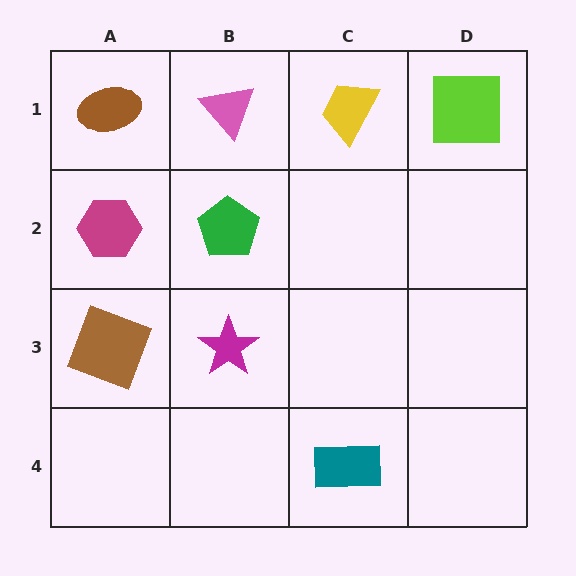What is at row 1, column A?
A brown ellipse.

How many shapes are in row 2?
2 shapes.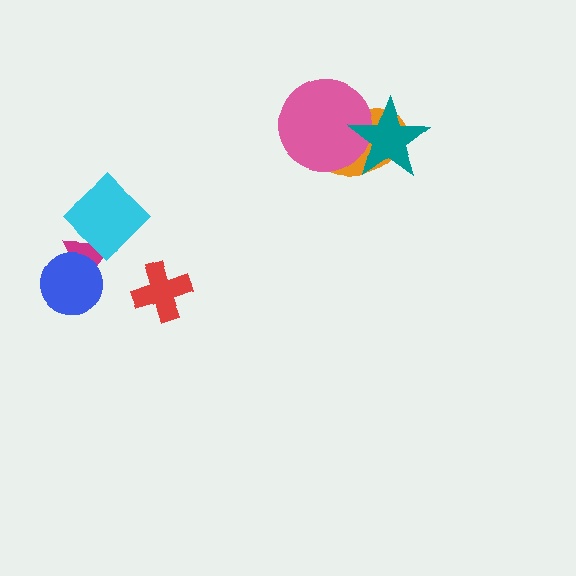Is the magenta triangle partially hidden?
Yes, it is partially covered by another shape.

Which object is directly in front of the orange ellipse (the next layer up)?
The pink circle is directly in front of the orange ellipse.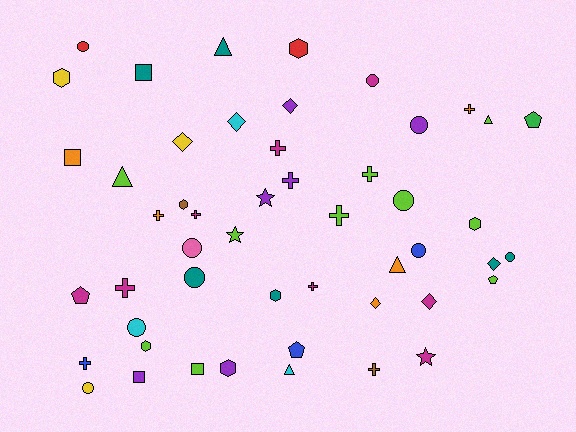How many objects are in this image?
There are 50 objects.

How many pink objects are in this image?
There is 1 pink object.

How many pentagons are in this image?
There are 4 pentagons.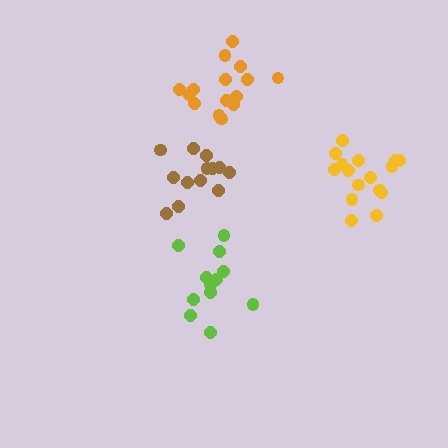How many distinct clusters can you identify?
There are 4 distinct clusters.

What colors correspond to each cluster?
The clusters are colored: orange, yellow, lime, brown.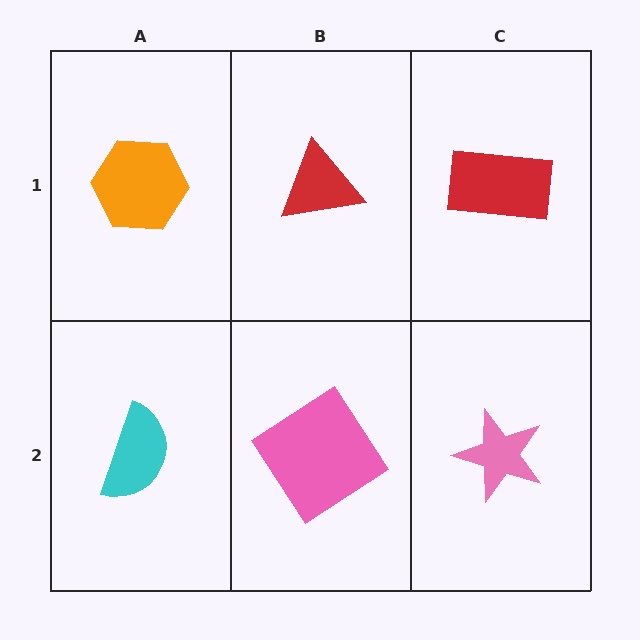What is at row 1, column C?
A red rectangle.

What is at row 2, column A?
A cyan semicircle.